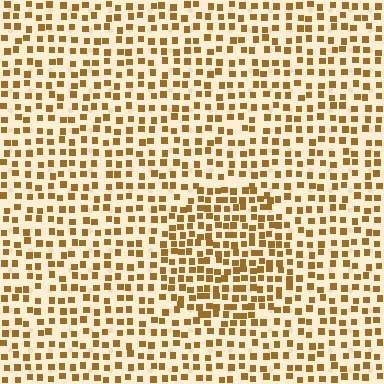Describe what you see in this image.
The image contains small brown elements arranged at two different densities. A circle-shaped region is visible where the elements are more densely packed than the surrounding area.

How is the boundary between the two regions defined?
The boundary is defined by a change in element density (approximately 1.6x ratio). All elements are the same color, size, and shape.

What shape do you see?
I see a circle.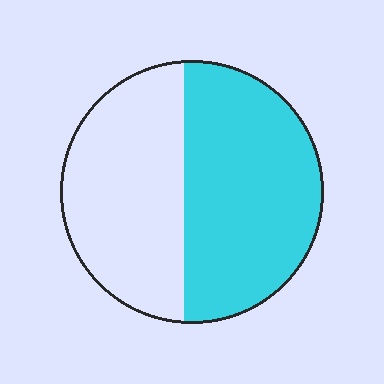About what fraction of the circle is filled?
About one half (1/2).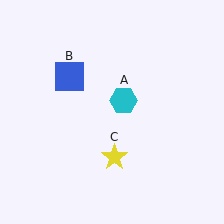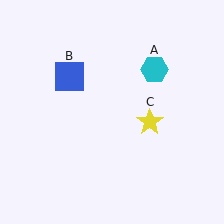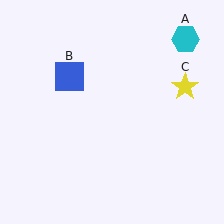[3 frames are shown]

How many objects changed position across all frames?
2 objects changed position: cyan hexagon (object A), yellow star (object C).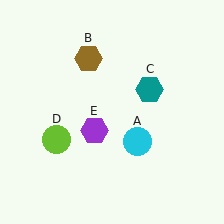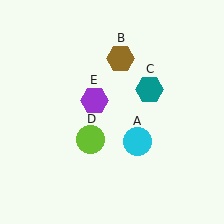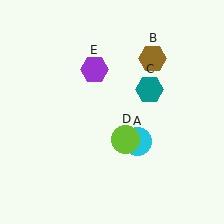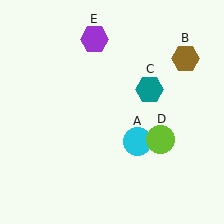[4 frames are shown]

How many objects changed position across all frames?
3 objects changed position: brown hexagon (object B), lime circle (object D), purple hexagon (object E).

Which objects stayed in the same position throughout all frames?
Cyan circle (object A) and teal hexagon (object C) remained stationary.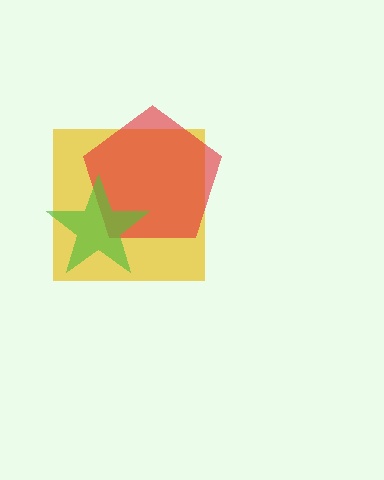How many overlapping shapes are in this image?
There are 3 overlapping shapes in the image.